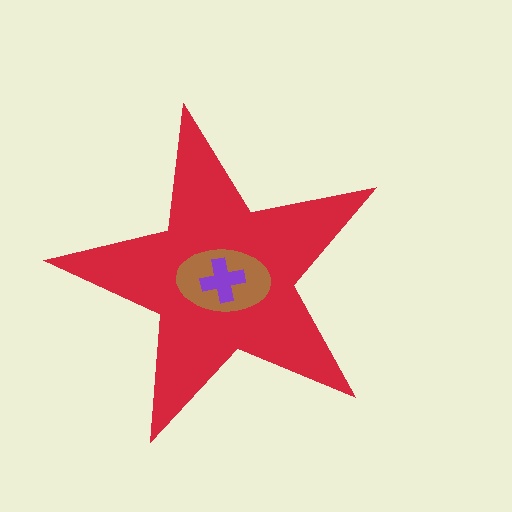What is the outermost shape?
The red star.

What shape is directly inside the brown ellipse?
The purple cross.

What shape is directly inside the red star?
The brown ellipse.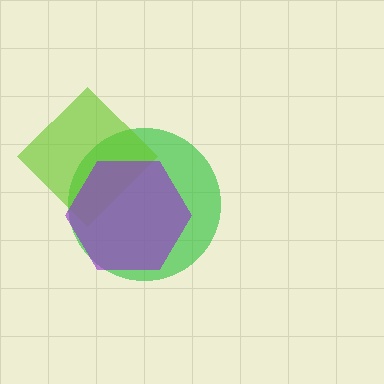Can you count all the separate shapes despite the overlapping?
Yes, there are 3 separate shapes.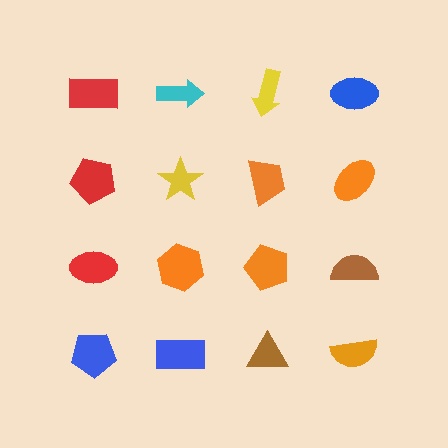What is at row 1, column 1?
A red rectangle.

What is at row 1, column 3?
A yellow arrow.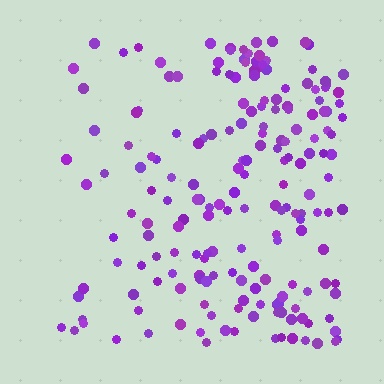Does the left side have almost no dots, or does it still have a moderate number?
Still a moderate number, just noticeably fewer than the right.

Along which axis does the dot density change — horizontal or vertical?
Horizontal.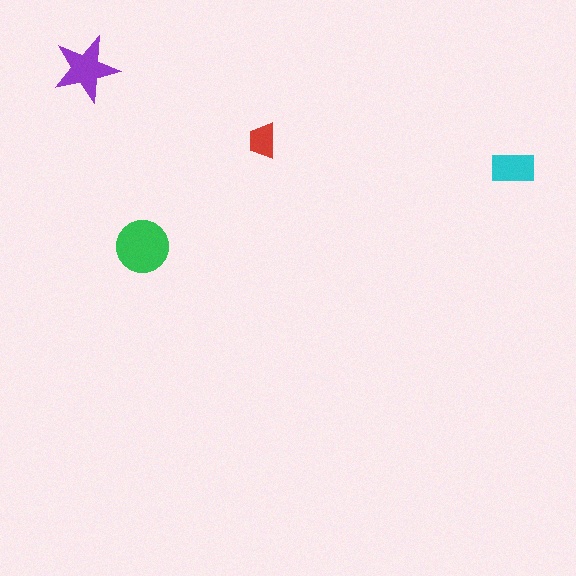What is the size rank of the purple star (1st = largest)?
2nd.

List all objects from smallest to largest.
The red trapezoid, the cyan rectangle, the purple star, the green circle.